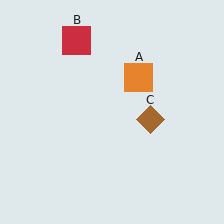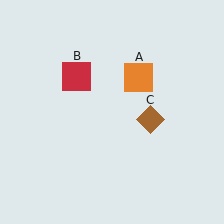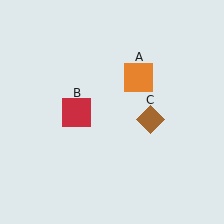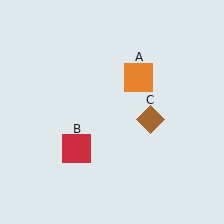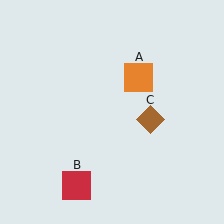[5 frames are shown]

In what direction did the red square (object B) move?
The red square (object B) moved down.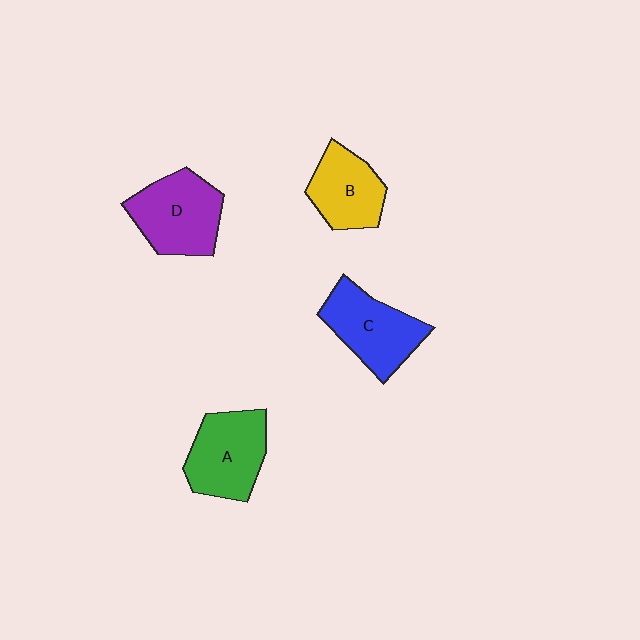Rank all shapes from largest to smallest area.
From largest to smallest: D (purple), A (green), C (blue), B (yellow).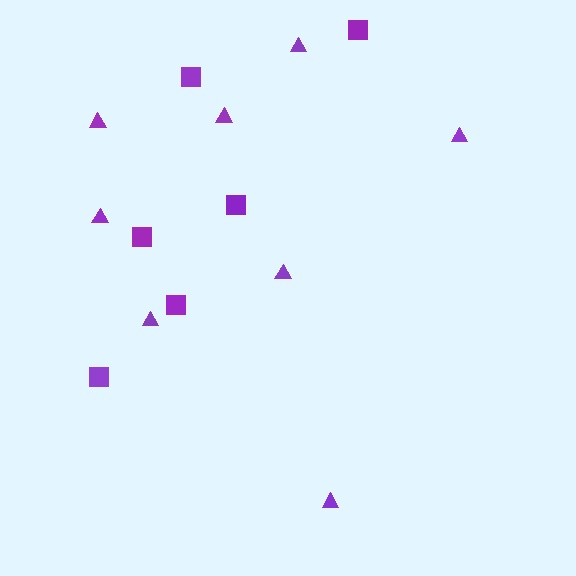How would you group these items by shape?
There are 2 groups: one group of squares (6) and one group of triangles (8).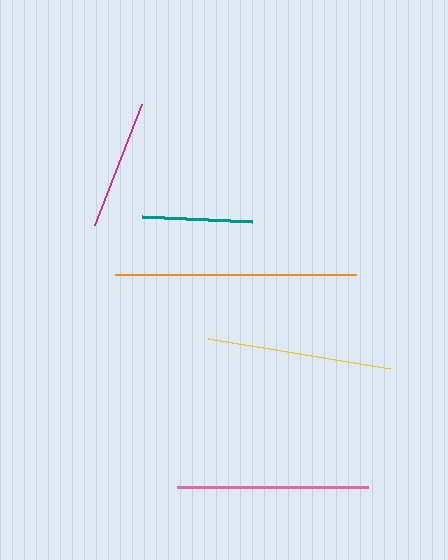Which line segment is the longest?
The orange line is the longest at approximately 241 pixels.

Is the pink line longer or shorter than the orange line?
The orange line is longer than the pink line.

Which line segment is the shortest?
The teal line is the shortest at approximately 110 pixels.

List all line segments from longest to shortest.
From longest to shortest: orange, pink, yellow, magenta, teal.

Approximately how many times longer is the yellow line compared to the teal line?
The yellow line is approximately 1.7 times the length of the teal line.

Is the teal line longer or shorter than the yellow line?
The yellow line is longer than the teal line.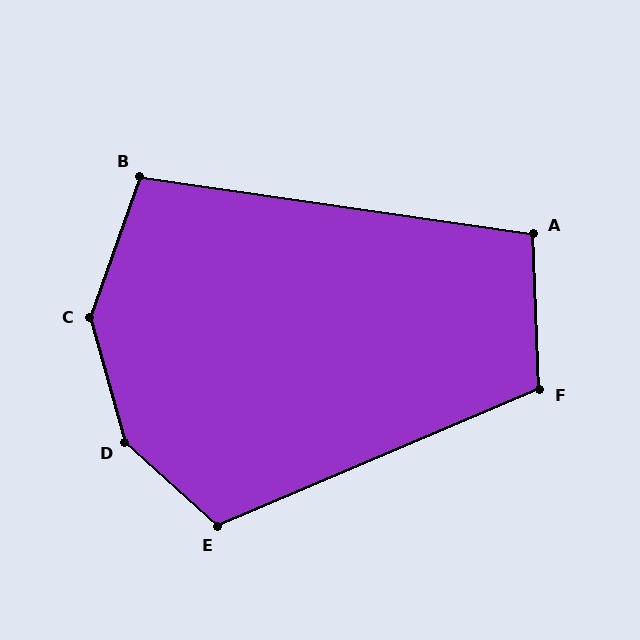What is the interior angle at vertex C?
Approximately 145 degrees (obtuse).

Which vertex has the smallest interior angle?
A, at approximately 101 degrees.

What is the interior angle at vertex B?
Approximately 101 degrees (obtuse).